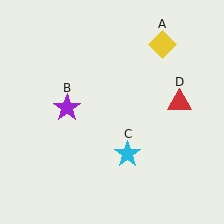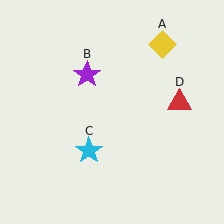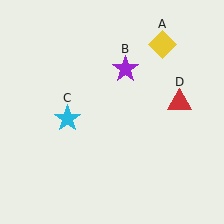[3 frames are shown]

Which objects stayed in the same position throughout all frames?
Yellow diamond (object A) and red triangle (object D) remained stationary.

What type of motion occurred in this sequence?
The purple star (object B), cyan star (object C) rotated clockwise around the center of the scene.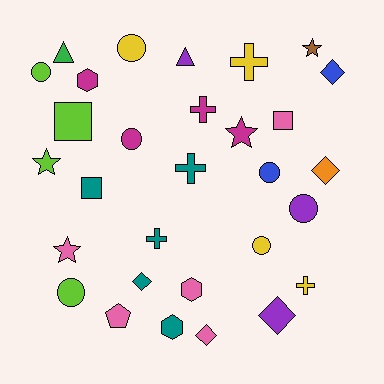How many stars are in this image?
There are 4 stars.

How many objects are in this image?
There are 30 objects.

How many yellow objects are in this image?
There are 4 yellow objects.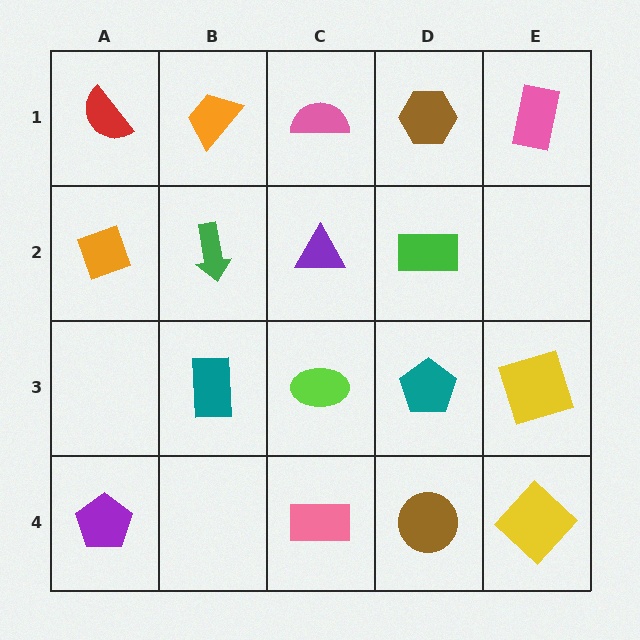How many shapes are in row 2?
4 shapes.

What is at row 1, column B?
An orange trapezoid.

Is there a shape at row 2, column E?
No, that cell is empty.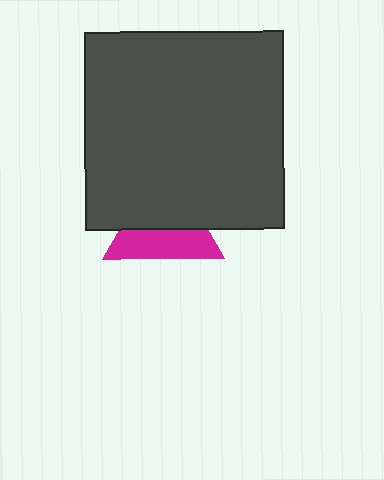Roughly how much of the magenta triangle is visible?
About half of it is visible (roughly 48%).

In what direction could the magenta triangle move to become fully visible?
The magenta triangle could move down. That would shift it out from behind the dark gray square entirely.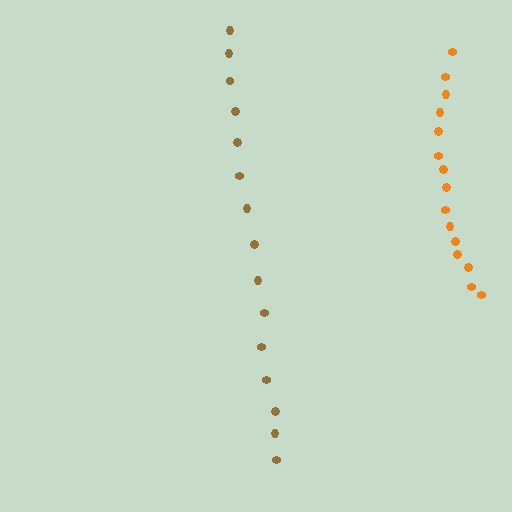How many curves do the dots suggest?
There are 2 distinct paths.